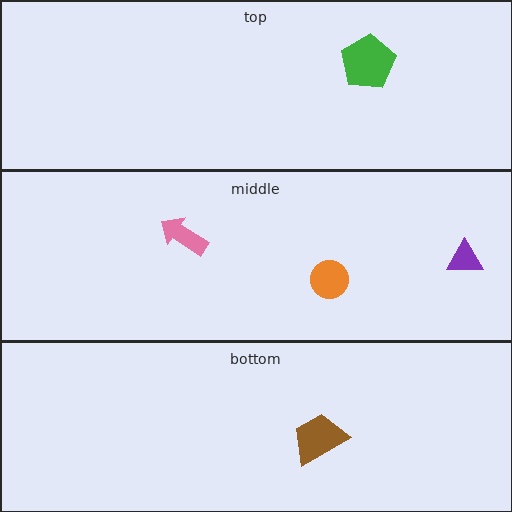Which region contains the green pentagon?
The top region.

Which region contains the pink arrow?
The middle region.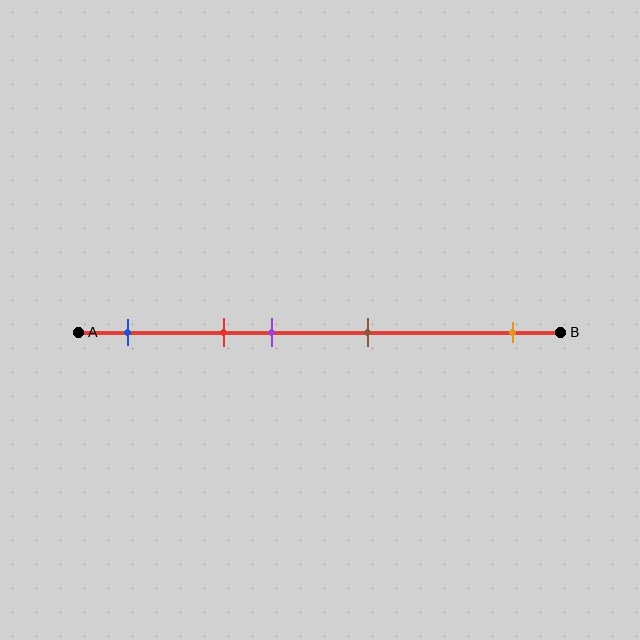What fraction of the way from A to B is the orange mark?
The orange mark is approximately 90% (0.9) of the way from A to B.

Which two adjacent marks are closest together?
The red and purple marks are the closest adjacent pair.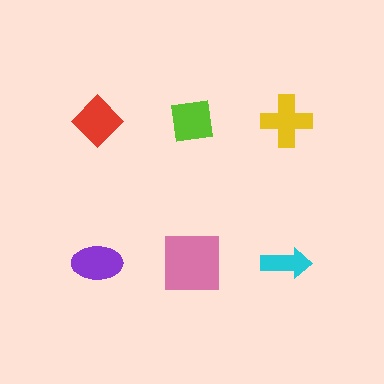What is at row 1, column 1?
A red diamond.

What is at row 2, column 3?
A cyan arrow.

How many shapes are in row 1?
3 shapes.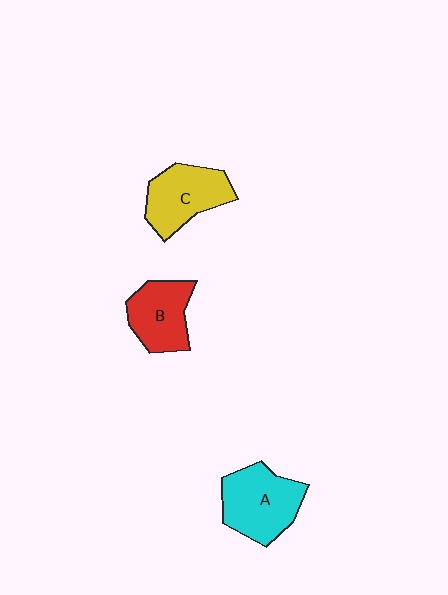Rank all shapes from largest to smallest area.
From largest to smallest: A (cyan), C (yellow), B (red).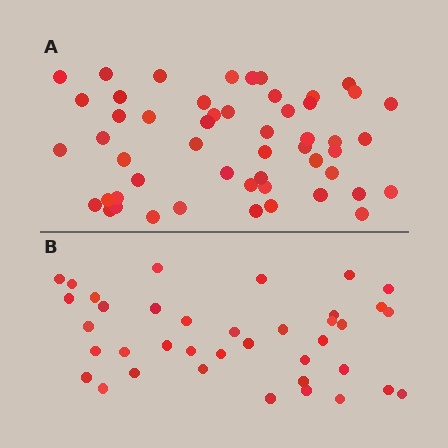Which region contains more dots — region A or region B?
Region A (the top region) has more dots.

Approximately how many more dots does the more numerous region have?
Region A has approximately 15 more dots than region B.